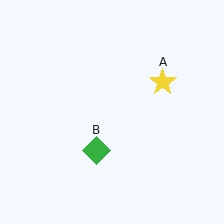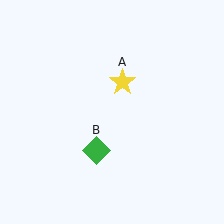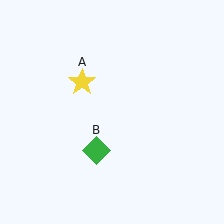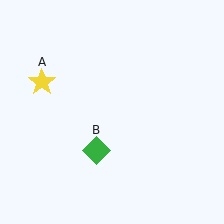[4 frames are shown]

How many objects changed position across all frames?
1 object changed position: yellow star (object A).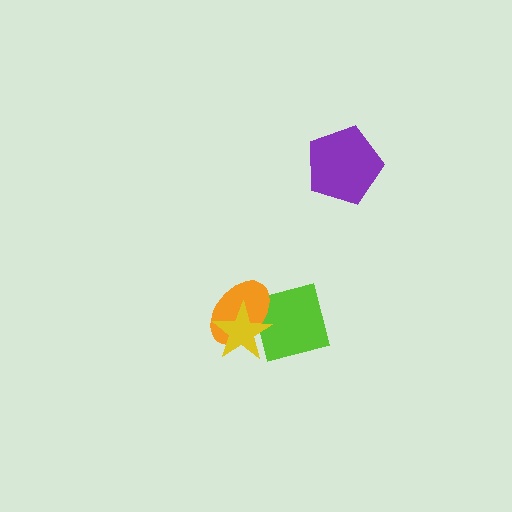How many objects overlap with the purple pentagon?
0 objects overlap with the purple pentagon.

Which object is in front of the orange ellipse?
The yellow star is in front of the orange ellipse.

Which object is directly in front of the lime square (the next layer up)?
The orange ellipse is directly in front of the lime square.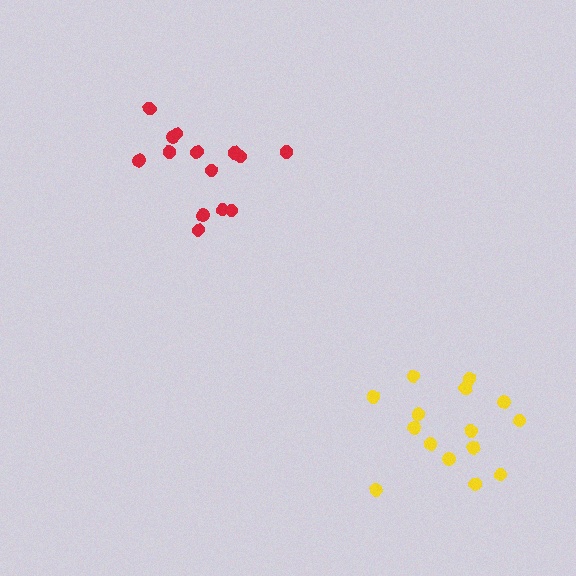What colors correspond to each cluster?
The clusters are colored: red, yellow.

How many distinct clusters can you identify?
There are 2 distinct clusters.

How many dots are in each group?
Group 1: 14 dots, Group 2: 15 dots (29 total).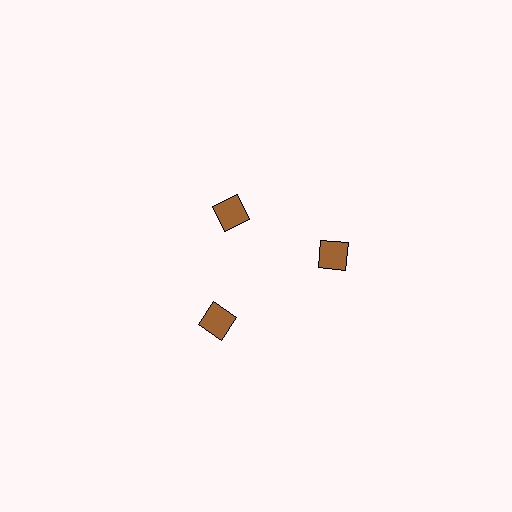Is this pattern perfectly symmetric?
No. The 3 brown diamonds are arranged in a ring, but one element near the 11 o'clock position is pulled inward toward the center, breaking the 3-fold rotational symmetry.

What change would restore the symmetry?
The symmetry would be restored by moving it outward, back onto the ring so that all 3 diamonds sit at equal angles and equal distance from the center.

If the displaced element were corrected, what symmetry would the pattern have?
It would have 3-fold rotational symmetry — the pattern would map onto itself every 120 degrees.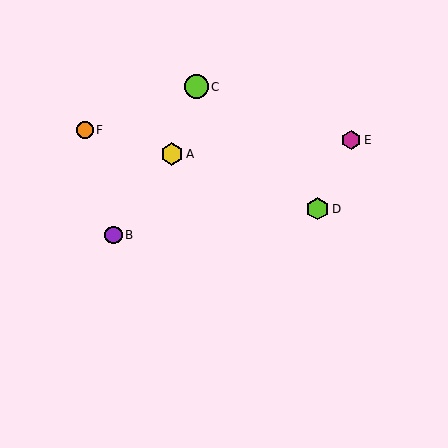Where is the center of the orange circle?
The center of the orange circle is at (85, 130).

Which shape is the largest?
The lime circle (labeled C) is the largest.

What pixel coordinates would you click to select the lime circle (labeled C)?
Click at (196, 87) to select the lime circle C.